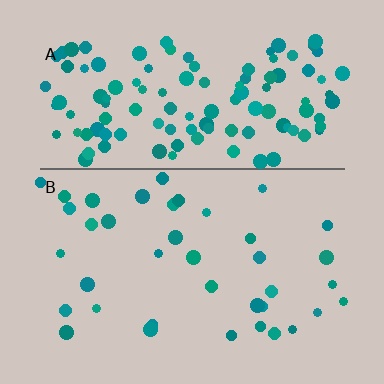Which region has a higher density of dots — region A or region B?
A (the top).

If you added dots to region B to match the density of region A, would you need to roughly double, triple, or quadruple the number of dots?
Approximately triple.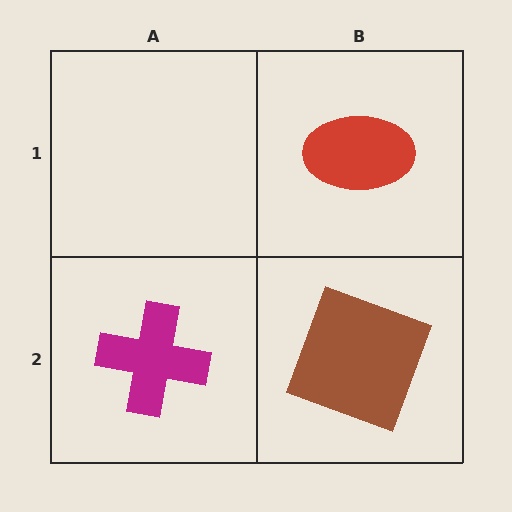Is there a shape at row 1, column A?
No, that cell is empty.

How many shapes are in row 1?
1 shape.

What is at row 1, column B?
A red ellipse.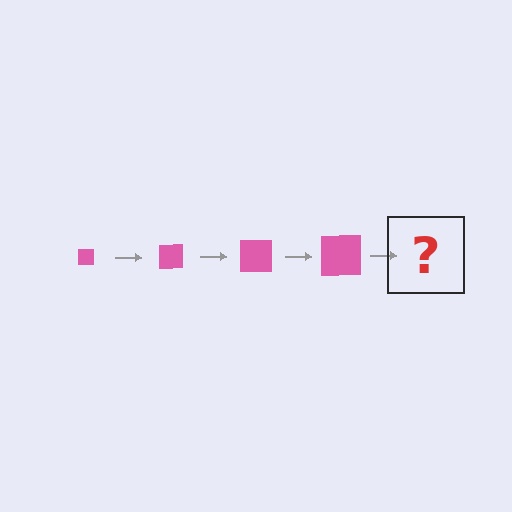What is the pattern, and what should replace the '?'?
The pattern is that the square gets progressively larger each step. The '?' should be a pink square, larger than the previous one.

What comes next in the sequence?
The next element should be a pink square, larger than the previous one.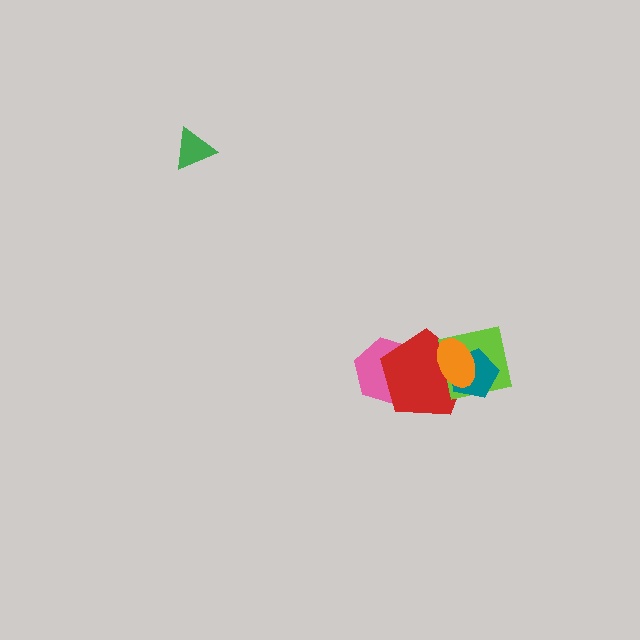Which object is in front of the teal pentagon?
The orange ellipse is in front of the teal pentagon.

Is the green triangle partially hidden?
No, no other shape covers it.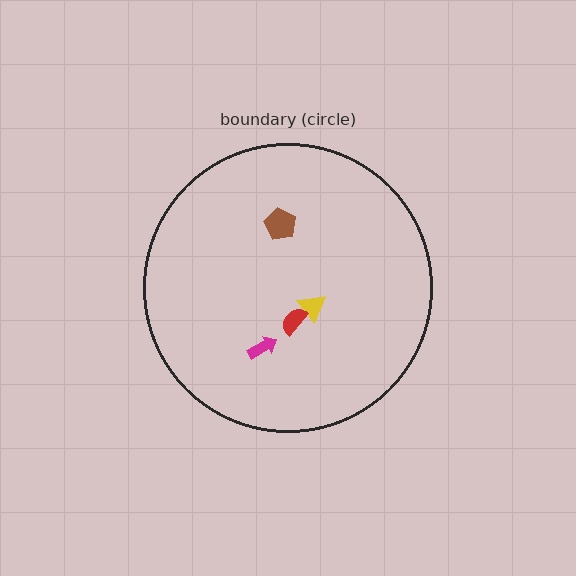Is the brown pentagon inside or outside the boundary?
Inside.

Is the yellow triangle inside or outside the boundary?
Inside.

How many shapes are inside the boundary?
4 inside, 0 outside.